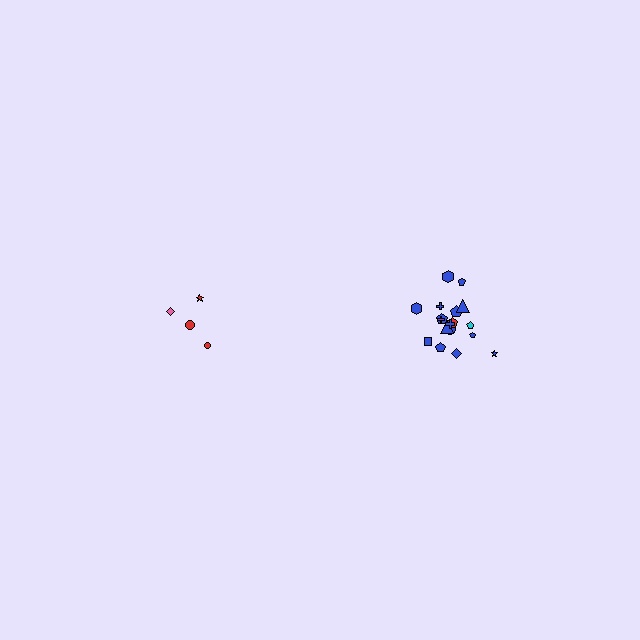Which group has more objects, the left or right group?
The right group.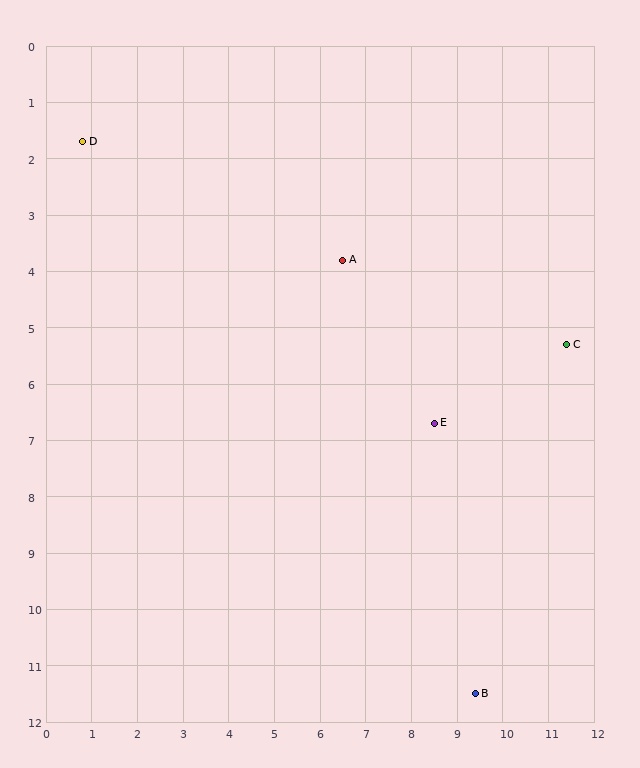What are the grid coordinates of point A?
Point A is at approximately (6.5, 3.8).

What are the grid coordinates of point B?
Point B is at approximately (9.4, 11.5).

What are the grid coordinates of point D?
Point D is at approximately (0.8, 1.7).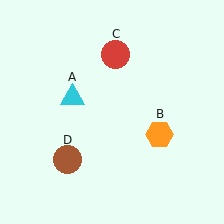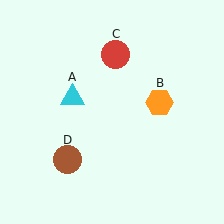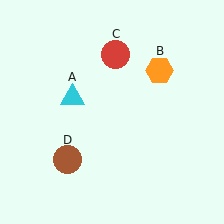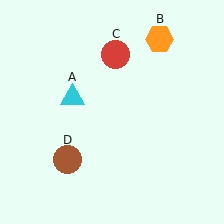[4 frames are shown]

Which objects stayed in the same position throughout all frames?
Cyan triangle (object A) and red circle (object C) and brown circle (object D) remained stationary.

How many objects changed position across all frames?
1 object changed position: orange hexagon (object B).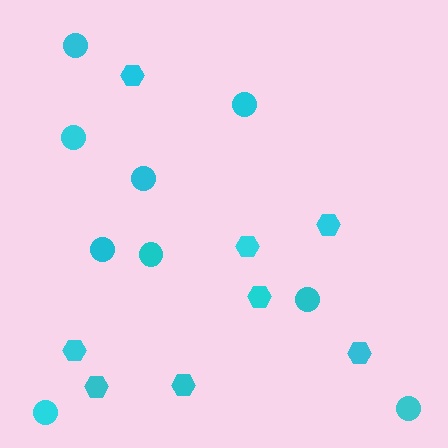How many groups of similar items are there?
There are 2 groups: one group of hexagons (8) and one group of circles (9).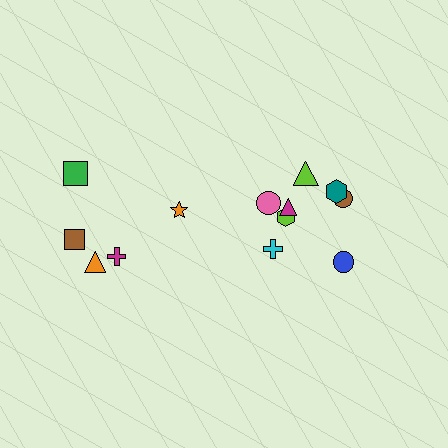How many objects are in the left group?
There are 5 objects.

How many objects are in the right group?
There are 8 objects.